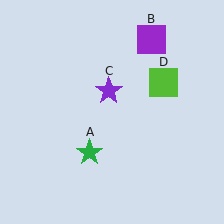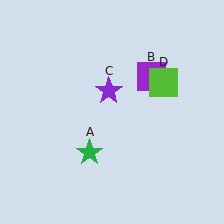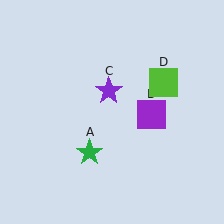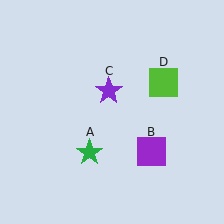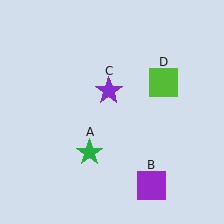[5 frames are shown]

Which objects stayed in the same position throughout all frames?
Green star (object A) and purple star (object C) and lime square (object D) remained stationary.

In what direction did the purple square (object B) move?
The purple square (object B) moved down.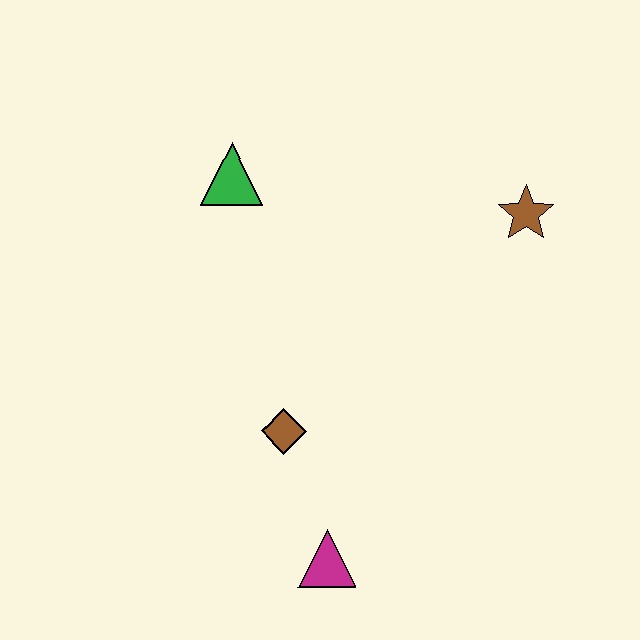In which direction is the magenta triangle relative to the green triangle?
The magenta triangle is below the green triangle.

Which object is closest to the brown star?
The green triangle is closest to the brown star.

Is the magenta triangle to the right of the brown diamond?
Yes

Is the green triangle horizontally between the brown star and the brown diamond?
No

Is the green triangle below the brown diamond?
No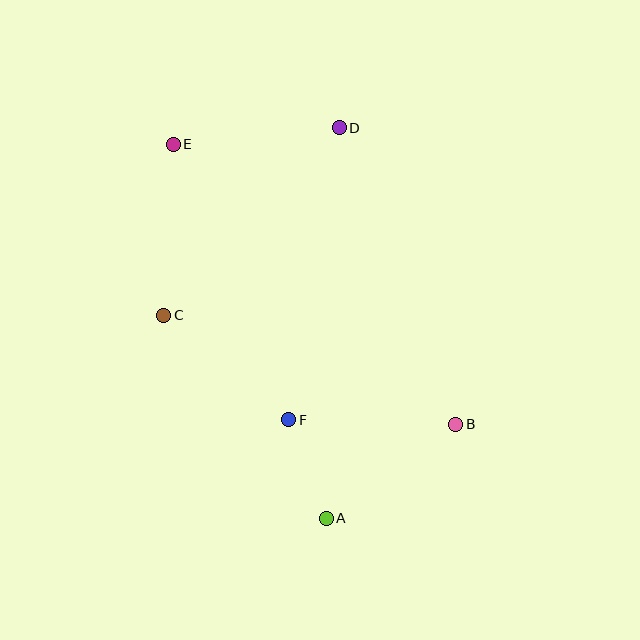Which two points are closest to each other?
Points A and F are closest to each other.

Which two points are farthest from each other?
Points A and E are farthest from each other.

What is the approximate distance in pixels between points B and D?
The distance between B and D is approximately 319 pixels.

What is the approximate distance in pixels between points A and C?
The distance between A and C is approximately 260 pixels.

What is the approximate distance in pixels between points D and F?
The distance between D and F is approximately 296 pixels.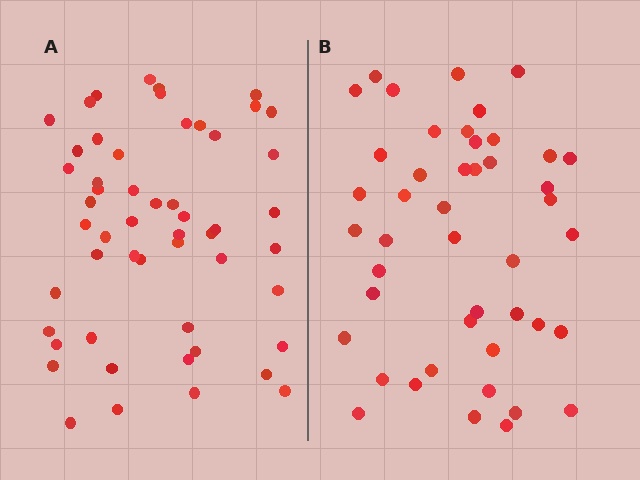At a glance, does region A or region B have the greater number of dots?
Region A (the left region) has more dots.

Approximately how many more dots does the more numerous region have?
Region A has roughly 8 or so more dots than region B.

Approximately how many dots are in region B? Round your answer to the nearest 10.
About 40 dots. (The exact count is 45, which rounds to 40.)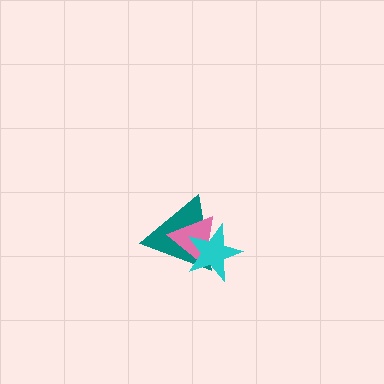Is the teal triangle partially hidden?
Yes, it is partially covered by another shape.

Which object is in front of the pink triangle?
The cyan star is in front of the pink triangle.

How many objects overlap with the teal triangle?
2 objects overlap with the teal triangle.